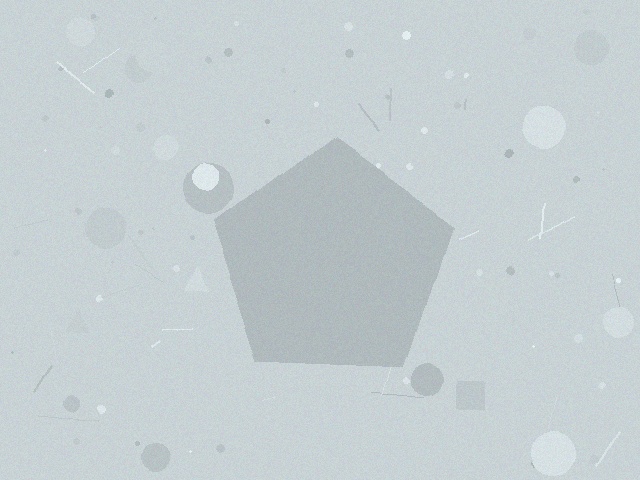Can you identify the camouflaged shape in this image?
The camouflaged shape is a pentagon.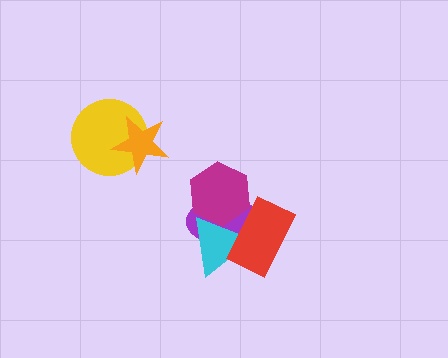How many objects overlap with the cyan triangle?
3 objects overlap with the cyan triangle.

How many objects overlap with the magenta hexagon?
3 objects overlap with the magenta hexagon.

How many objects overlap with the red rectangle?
3 objects overlap with the red rectangle.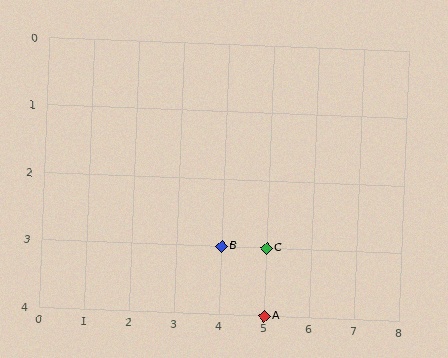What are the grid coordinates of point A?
Point A is at grid coordinates (5, 4).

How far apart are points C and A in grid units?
Points C and A are 1 row apart.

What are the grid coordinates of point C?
Point C is at grid coordinates (5, 3).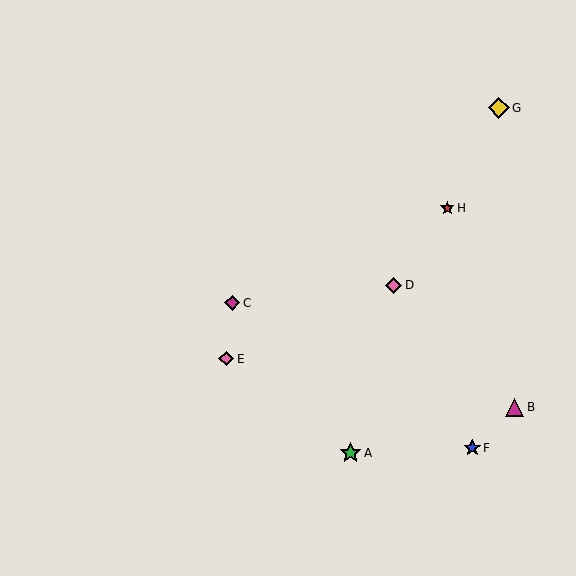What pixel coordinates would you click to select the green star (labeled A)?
Click at (351, 453) to select the green star A.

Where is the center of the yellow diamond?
The center of the yellow diamond is at (499, 108).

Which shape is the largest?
The green star (labeled A) is the largest.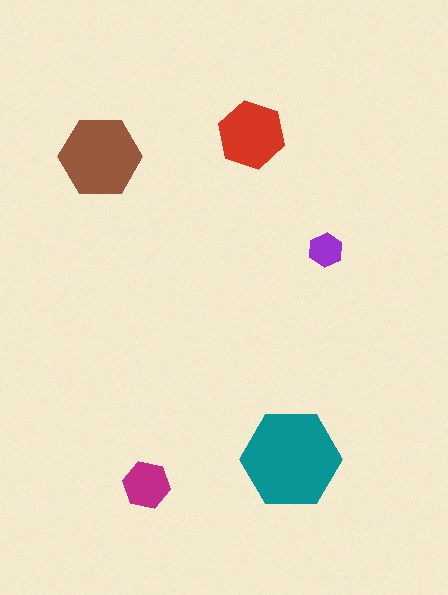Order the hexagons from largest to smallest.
the teal one, the brown one, the red one, the magenta one, the purple one.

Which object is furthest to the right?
The purple hexagon is rightmost.